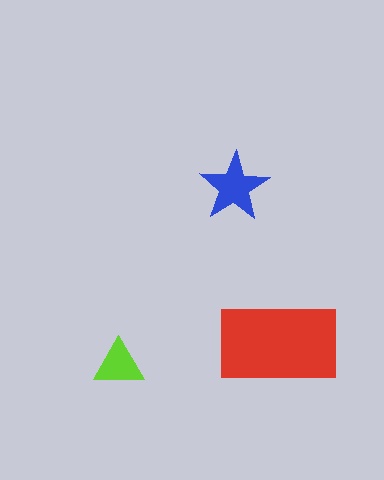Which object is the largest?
The red rectangle.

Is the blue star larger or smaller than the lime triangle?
Larger.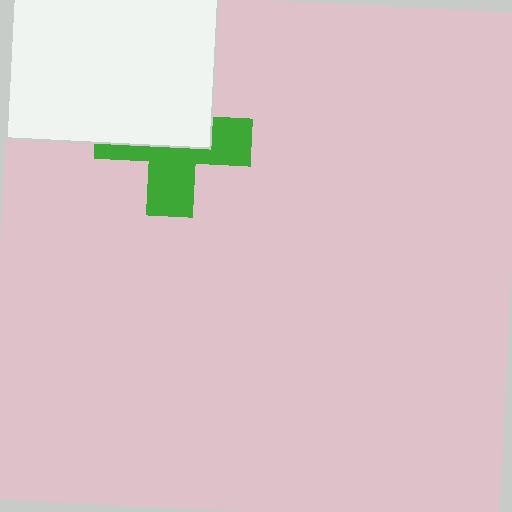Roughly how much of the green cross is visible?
About half of it is visible (roughly 50%).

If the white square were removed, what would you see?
You would see the complete green cross.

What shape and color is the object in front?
The object in front is a white square.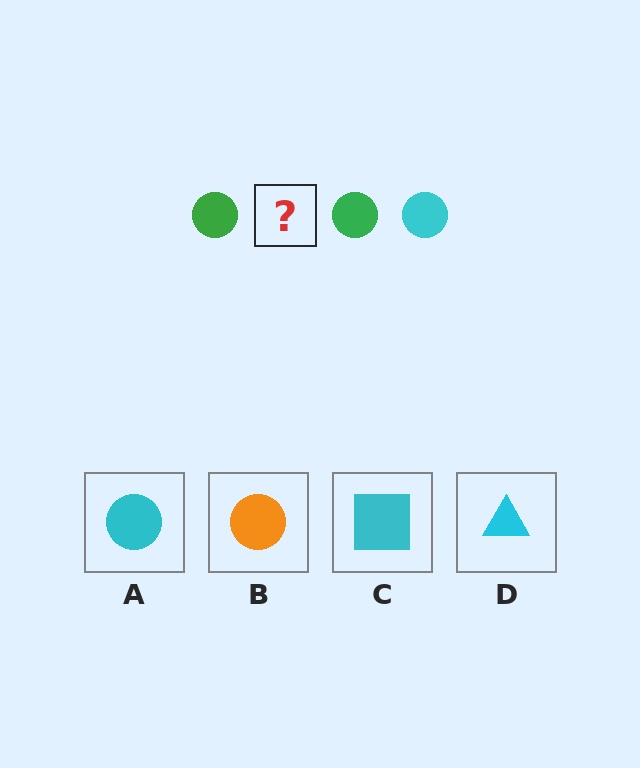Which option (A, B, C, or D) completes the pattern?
A.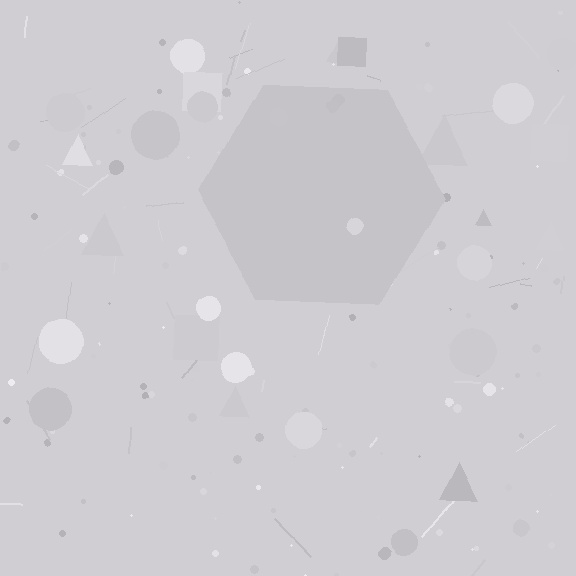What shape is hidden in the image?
A hexagon is hidden in the image.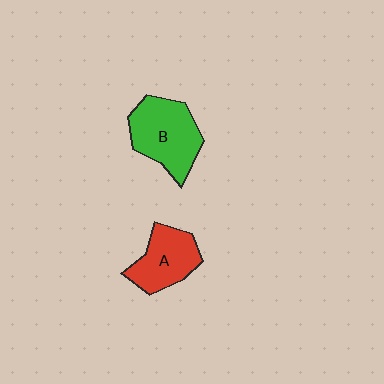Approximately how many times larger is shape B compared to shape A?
Approximately 1.3 times.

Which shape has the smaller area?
Shape A (red).